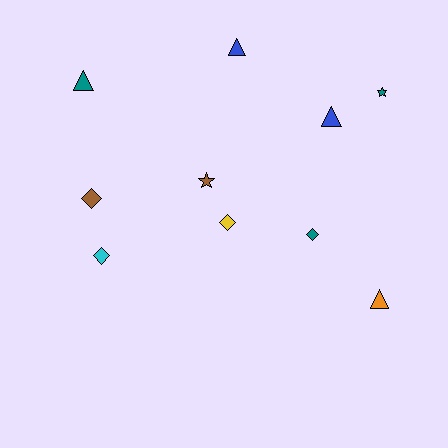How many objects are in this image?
There are 10 objects.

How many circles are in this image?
There are no circles.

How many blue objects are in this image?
There are 2 blue objects.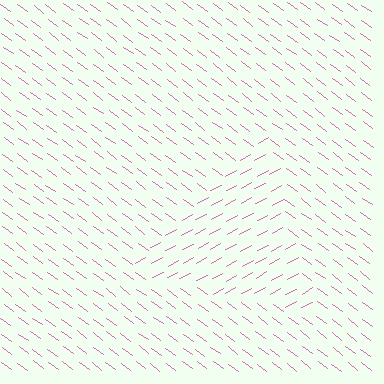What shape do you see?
I see a triangle.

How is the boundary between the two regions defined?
The boundary is defined purely by a change in line orientation (approximately 65 degrees difference). All lines are the same color and thickness.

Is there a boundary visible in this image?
Yes, there is a texture boundary formed by a change in line orientation.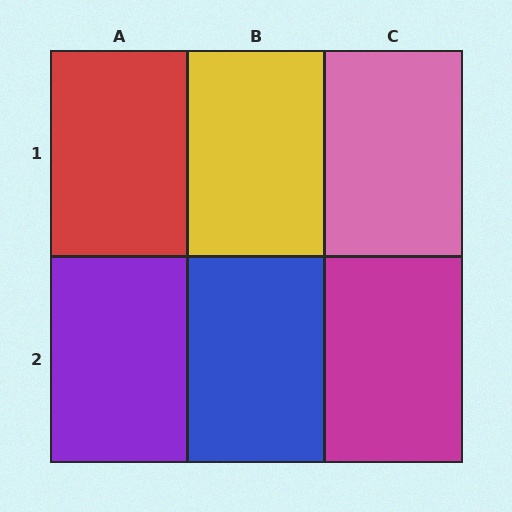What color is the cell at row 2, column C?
Magenta.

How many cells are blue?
1 cell is blue.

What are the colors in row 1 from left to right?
Red, yellow, pink.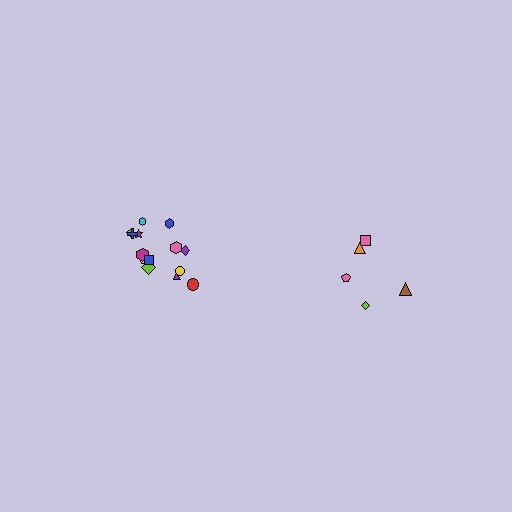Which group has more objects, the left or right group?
The left group.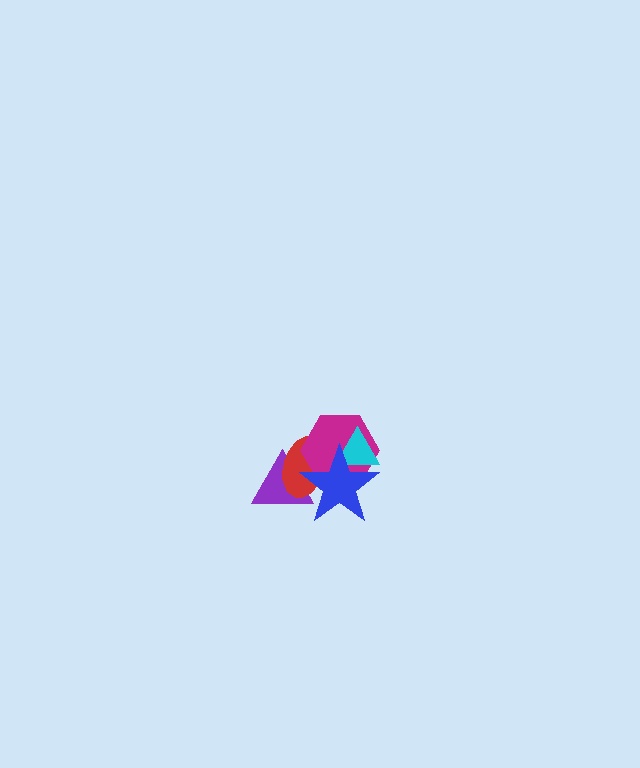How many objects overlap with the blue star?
4 objects overlap with the blue star.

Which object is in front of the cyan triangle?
The blue star is in front of the cyan triangle.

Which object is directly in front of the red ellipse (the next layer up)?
The magenta hexagon is directly in front of the red ellipse.